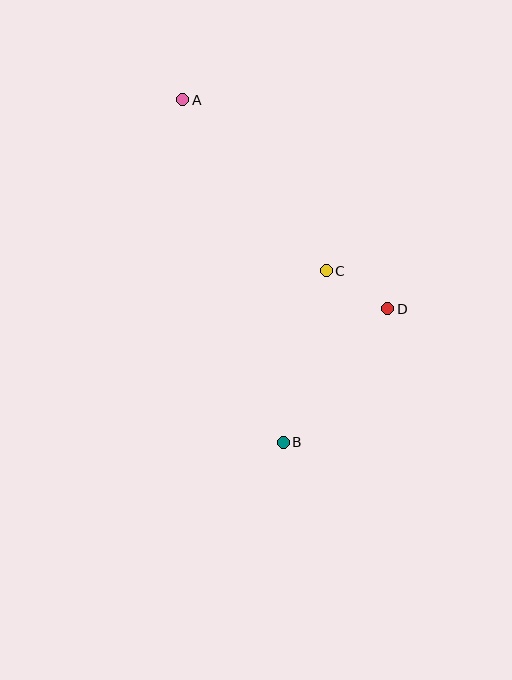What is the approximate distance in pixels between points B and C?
The distance between B and C is approximately 177 pixels.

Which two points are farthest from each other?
Points A and B are farthest from each other.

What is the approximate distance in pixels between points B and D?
The distance between B and D is approximately 170 pixels.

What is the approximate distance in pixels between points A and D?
The distance between A and D is approximately 293 pixels.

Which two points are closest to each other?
Points C and D are closest to each other.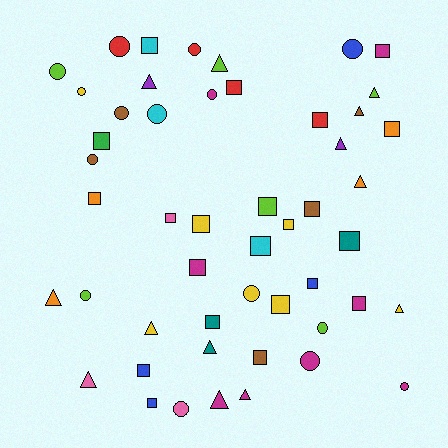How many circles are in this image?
There are 15 circles.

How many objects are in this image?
There are 50 objects.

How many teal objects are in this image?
There are 3 teal objects.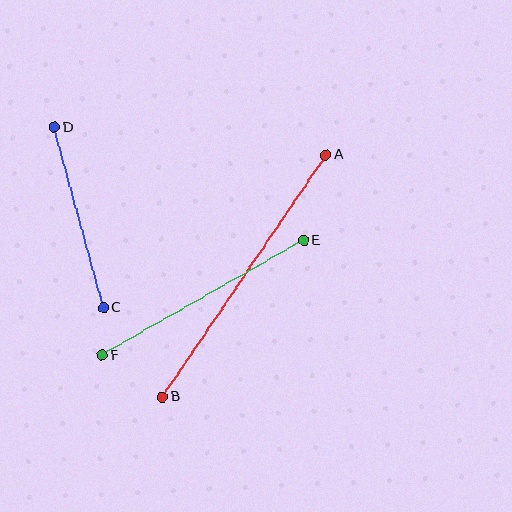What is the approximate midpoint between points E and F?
The midpoint is at approximately (203, 298) pixels.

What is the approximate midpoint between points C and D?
The midpoint is at approximately (79, 217) pixels.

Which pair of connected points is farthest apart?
Points A and B are farthest apart.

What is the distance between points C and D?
The distance is approximately 187 pixels.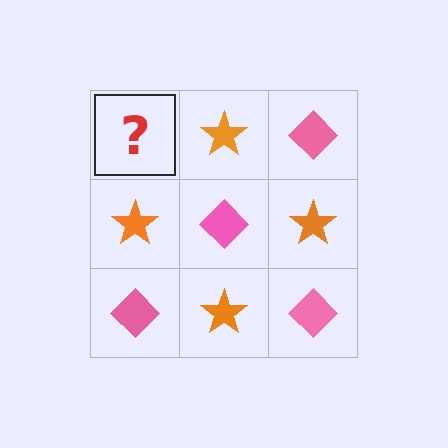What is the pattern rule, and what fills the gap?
The rule is that it alternates pink diamond and orange star in a checkerboard pattern. The gap should be filled with a pink diamond.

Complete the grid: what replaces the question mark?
The question mark should be replaced with a pink diamond.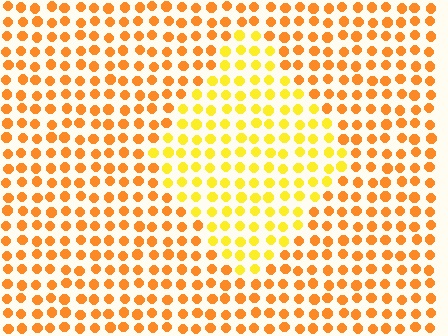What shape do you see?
I see a diamond.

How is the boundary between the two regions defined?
The boundary is defined purely by a slight shift in hue (about 29 degrees). Spacing, size, and orientation are identical on both sides.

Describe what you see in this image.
The image is filled with small orange elements in a uniform arrangement. A diamond-shaped region is visible where the elements are tinted to a slightly different hue, forming a subtle color boundary.